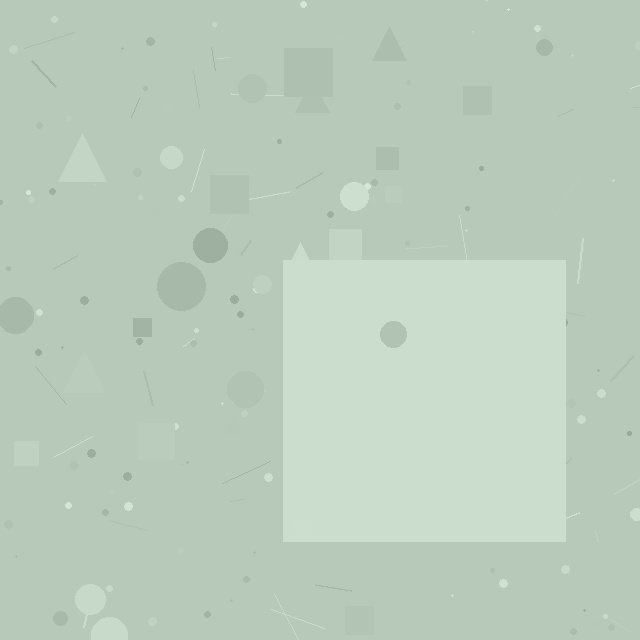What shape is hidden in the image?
A square is hidden in the image.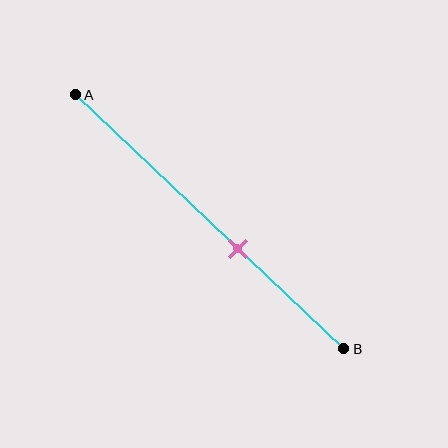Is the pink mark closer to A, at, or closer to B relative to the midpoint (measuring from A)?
The pink mark is closer to point B than the midpoint of segment AB.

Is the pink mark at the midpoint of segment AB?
No, the mark is at about 60% from A, not at the 50% midpoint.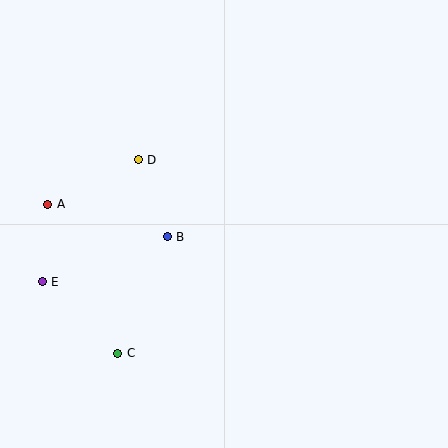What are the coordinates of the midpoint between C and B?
The midpoint between C and B is at (142, 295).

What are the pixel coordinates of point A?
Point A is at (48, 204).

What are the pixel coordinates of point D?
Point D is at (138, 160).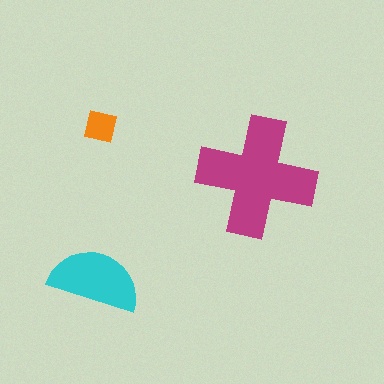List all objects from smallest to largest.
The orange square, the cyan semicircle, the magenta cross.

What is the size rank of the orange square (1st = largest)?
3rd.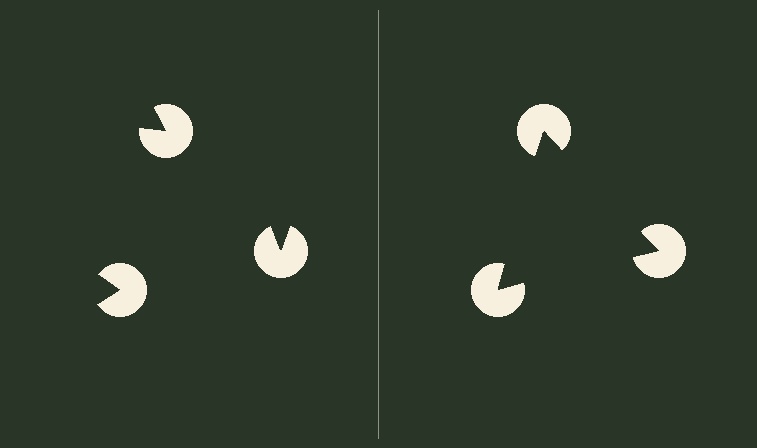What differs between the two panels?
The pac-man discs are positioned identically on both sides; only the wedge orientations differ. On the right they align to a triangle; on the left they are misaligned.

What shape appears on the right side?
An illusory triangle.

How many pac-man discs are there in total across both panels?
6 — 3 on each side.